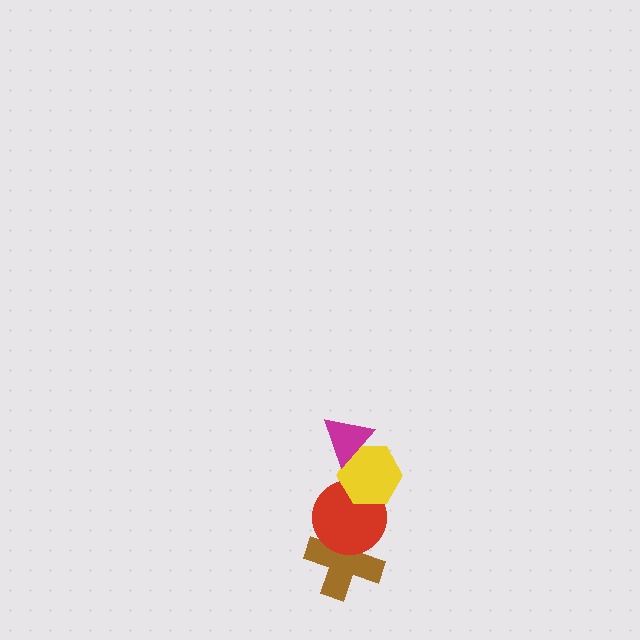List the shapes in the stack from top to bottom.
From top to bottom: the magenta triangle, the yellow hexagon, the red circle, the brown cross.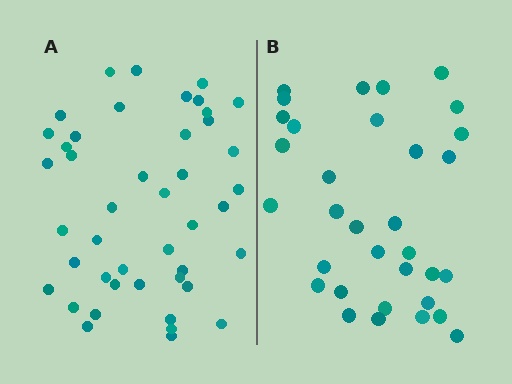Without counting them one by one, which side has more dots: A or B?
Region A (the left region) has more dots.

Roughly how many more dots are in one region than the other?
Region A has roughly 12 or so more dots than region B.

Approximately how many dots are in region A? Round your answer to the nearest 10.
About 40 dots. (The exact count is 44, which rounds to 40.)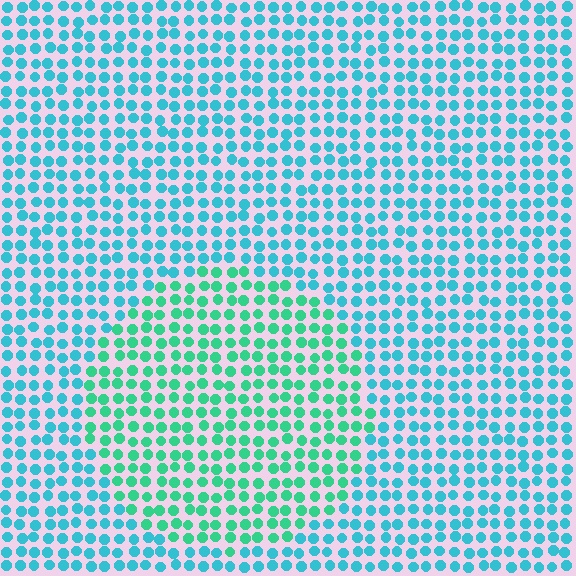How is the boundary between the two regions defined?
The boundary is defined purely by a slight shift in hue (about 33 degrees). Spacing, size, and orientation are identical on both sides.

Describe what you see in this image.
The image is filled with small cyan elements in a uniform arrangement. A circle-shaped region is visible where the elements are tinted to a slightly different hue, forming a subtle color boundary.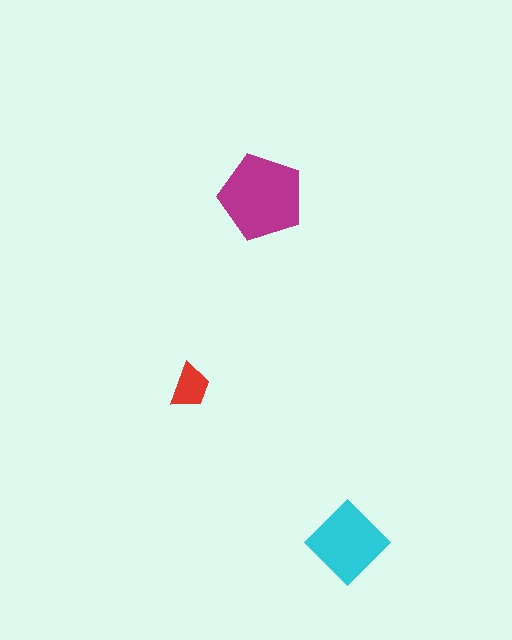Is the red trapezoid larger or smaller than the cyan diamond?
Smaller.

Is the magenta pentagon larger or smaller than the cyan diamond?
Larger.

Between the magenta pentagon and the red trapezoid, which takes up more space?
The magenta pentagon.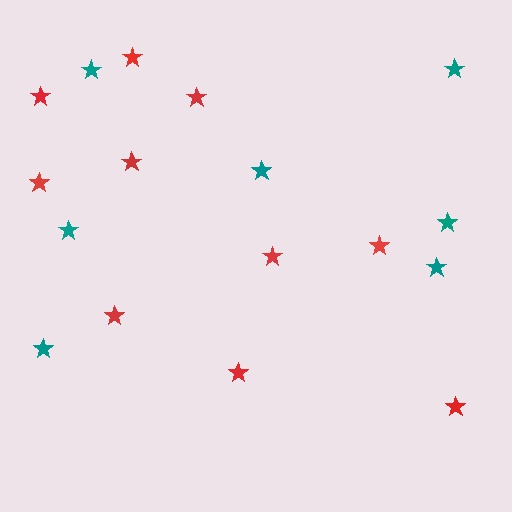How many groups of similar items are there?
There are 2 groups: one group of red stars (10) and one group of teal stars (7).